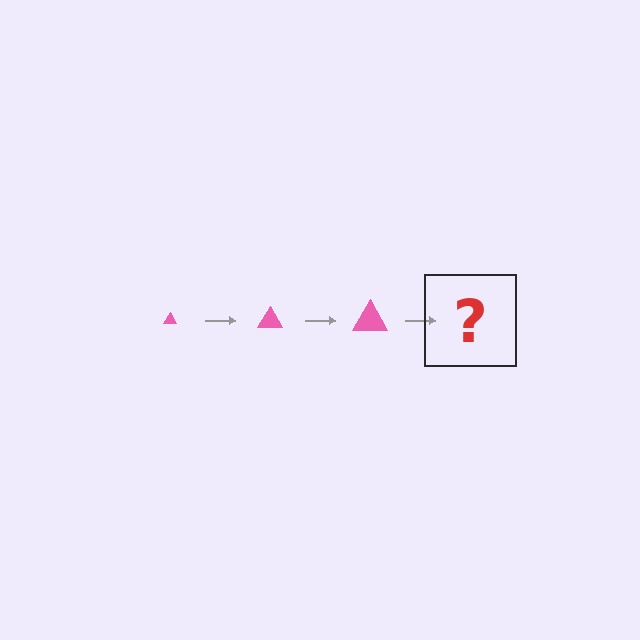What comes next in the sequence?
The next element should be a pink triangle, larger than the previous one.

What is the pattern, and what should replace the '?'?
The pattern is that the triangle gets progressively larger each step. The '?' should be a pink triangle, larger than the previous one.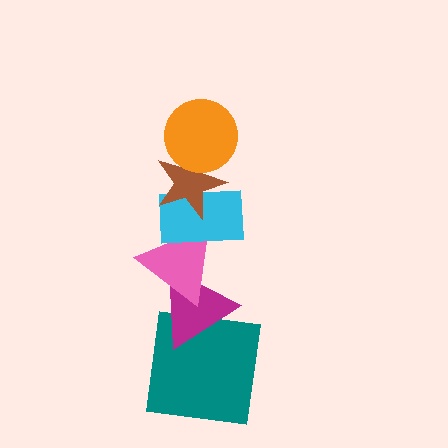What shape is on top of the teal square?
The magenta triangle is on top of the teal square.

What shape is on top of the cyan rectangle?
The brown star is on top of the cyan rectangle.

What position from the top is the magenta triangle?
The magenta triangle is 5th from the top.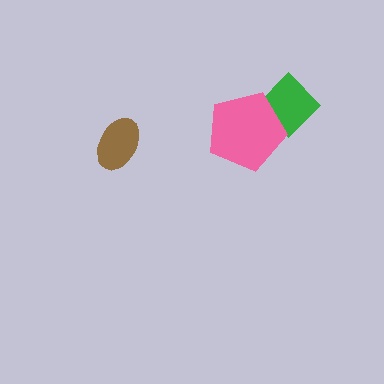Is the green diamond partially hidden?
Yes, it is partially covered by another shape.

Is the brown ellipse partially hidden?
No, no other shape covers it.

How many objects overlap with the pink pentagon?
1 object overlaps with the pink pentagon.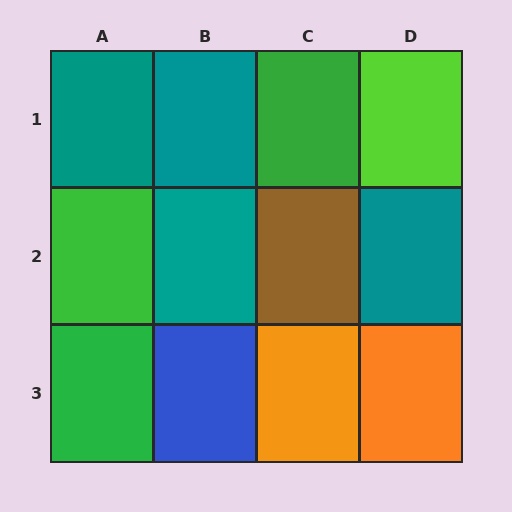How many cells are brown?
1 cell is brown.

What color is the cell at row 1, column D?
Lime.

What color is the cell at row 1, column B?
Teal.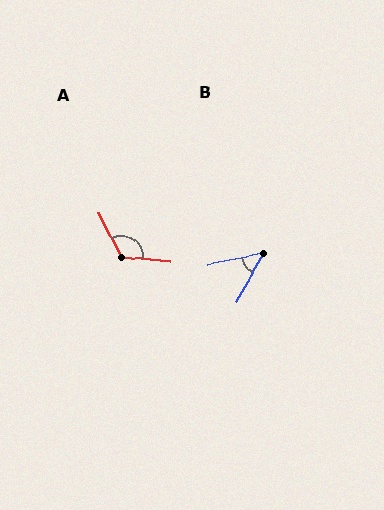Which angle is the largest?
A, at approximately 123 degrees.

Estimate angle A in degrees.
Approximately 123 degrees.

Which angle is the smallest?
B, at approximately 49 degrees.